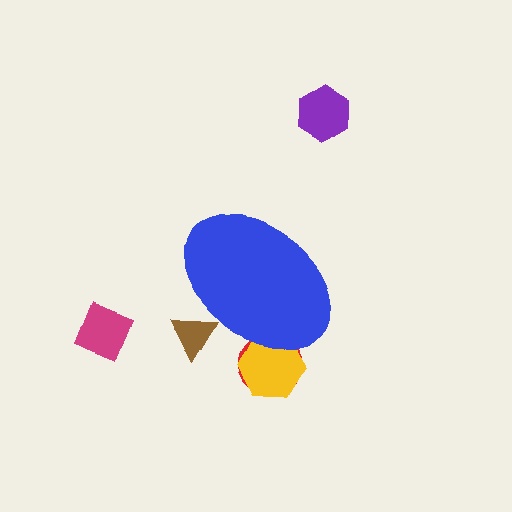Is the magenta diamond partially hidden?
No, the magenta diamond is fully visible.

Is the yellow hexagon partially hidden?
Yes, the yellow hexagon is partially hidden behind the blue ellipse.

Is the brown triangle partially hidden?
Yes, the brown triangle is partially hidden behind the blue ellipse.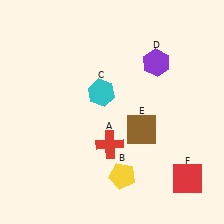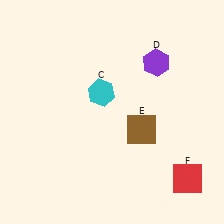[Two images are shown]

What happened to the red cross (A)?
The red cross (A) was removed in Image 2. It was in the bottom-left area of Image 1.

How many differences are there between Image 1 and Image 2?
There are 2 differences between the two images.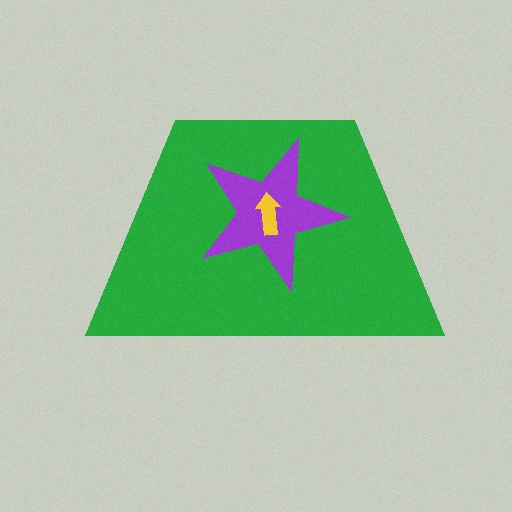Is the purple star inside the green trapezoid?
Yes.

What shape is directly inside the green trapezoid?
The purple star.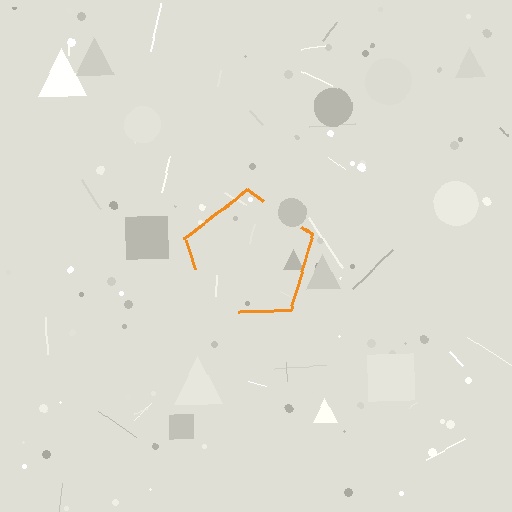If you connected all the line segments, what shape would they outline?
They would outline a pentagon.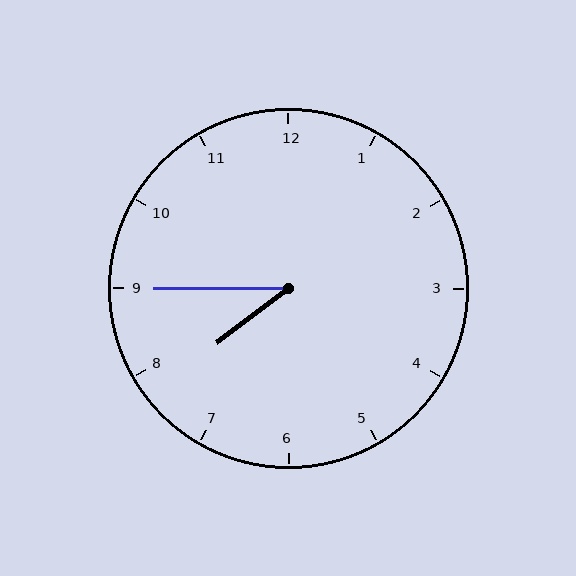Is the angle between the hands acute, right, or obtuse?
It is acute.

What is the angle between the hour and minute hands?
Approximately 38 degrees.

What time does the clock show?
7:45.